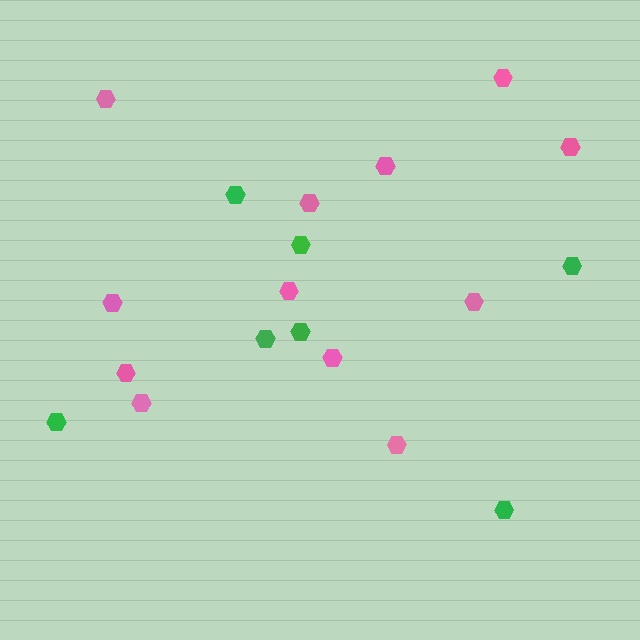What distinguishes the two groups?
There are 2 groups: one group of green hexagons (7) and one group of pink hexagons (12).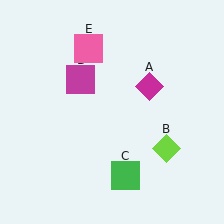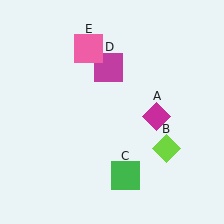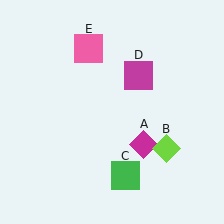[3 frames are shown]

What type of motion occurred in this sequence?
The magenta diamond (object A), magenta square (object D) rotated clockwise around the center of the scene.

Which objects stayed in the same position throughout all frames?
Lime diamond (object B) and green square (object C) and pink square (object E) remained stationary.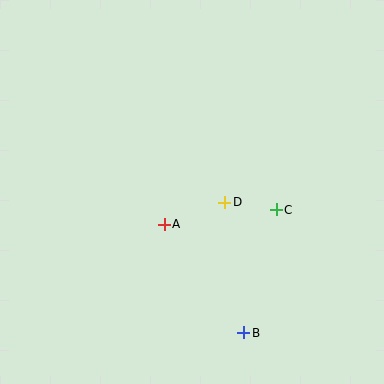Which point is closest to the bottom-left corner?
Point A is closest to the bottom-left corner.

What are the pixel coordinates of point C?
Point C is at (276, 210).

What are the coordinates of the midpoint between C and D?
The midpoint between C and D is at (250, 206).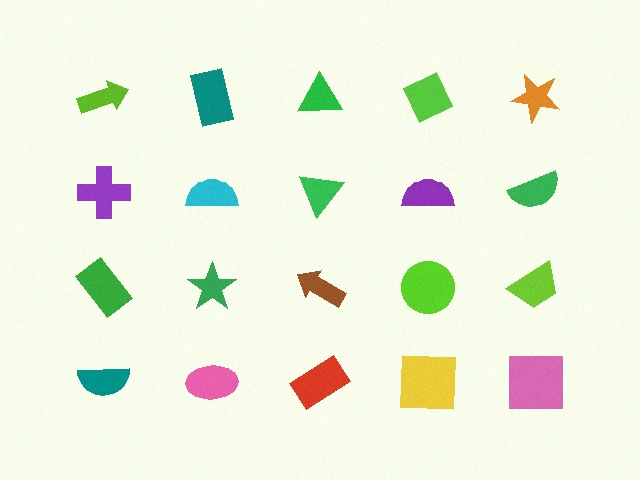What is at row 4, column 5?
A pink square.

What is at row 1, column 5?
An orange star.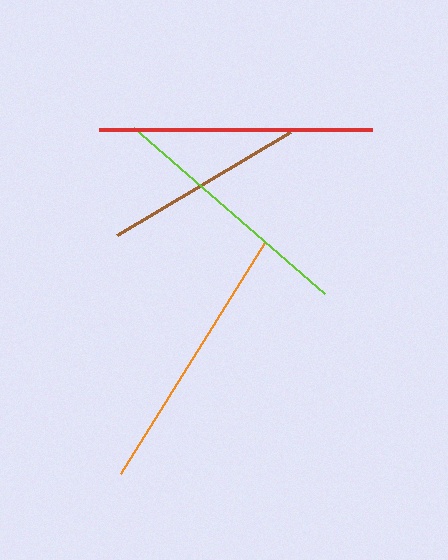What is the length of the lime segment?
The lime segment is approximately 253 pixels long.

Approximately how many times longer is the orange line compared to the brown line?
The orange line is approximately 1.3 times the length of the brown line.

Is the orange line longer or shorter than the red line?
The red line is longer than the orange line.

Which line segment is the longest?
The red line is the longest at approximately 274 pixels.